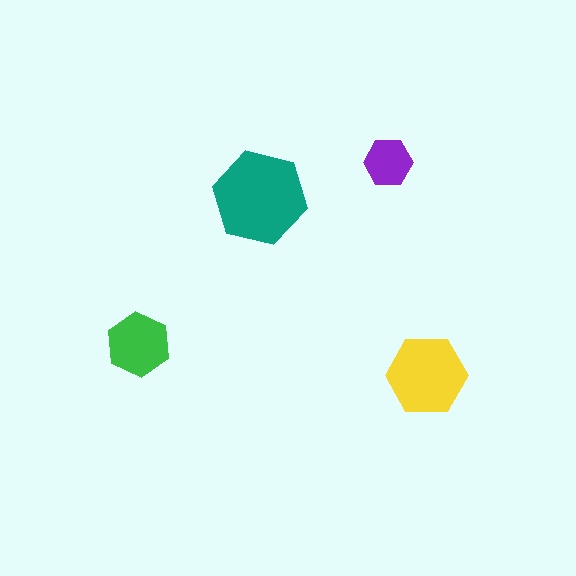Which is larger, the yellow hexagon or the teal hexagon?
The teal one.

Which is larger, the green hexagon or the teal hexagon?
The teal one.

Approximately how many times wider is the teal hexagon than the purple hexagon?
About 2 times wider.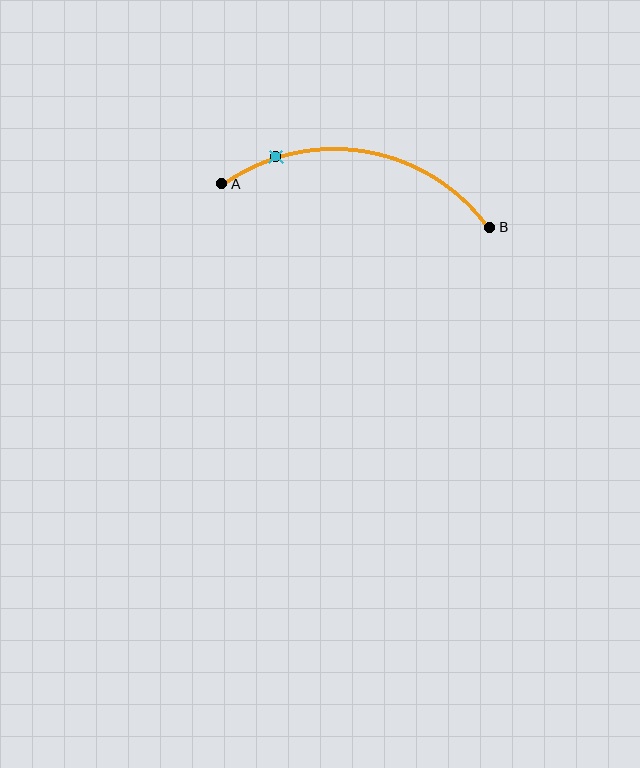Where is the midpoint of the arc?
The arc midpoint is the point on the curve farthest from the straight line joining A and B. It sits above that line.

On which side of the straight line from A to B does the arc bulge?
The arc bulges above the straight line connecting A and B.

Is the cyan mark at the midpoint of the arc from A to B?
No. The cyan mark lies on the arc but is closer to endpoint A. The arc midpoint would be at the point on the curve equidistant along the arc from both A and B.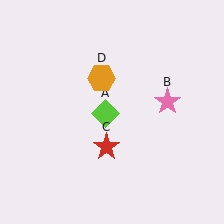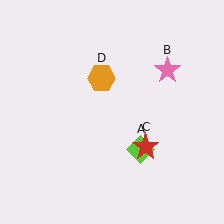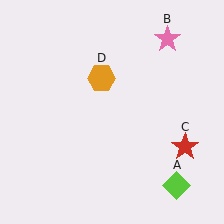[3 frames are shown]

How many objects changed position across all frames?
3 objects changed position: lime diamond (object A), pink star (object B), red star (object C).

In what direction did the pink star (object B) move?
The pink star (object B) moved up.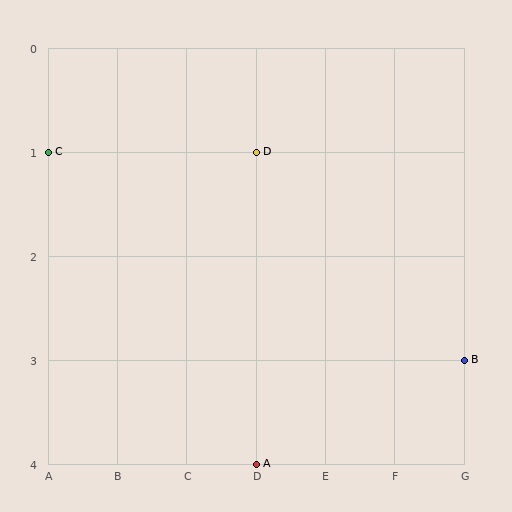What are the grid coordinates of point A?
Point A is at grid coordinates (D, 4).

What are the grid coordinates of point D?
Point D is at grid coordinates (D, 1).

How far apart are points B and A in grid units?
Points B and A are 3 columns and 1 row apart (about 3.2 grid units diagonally).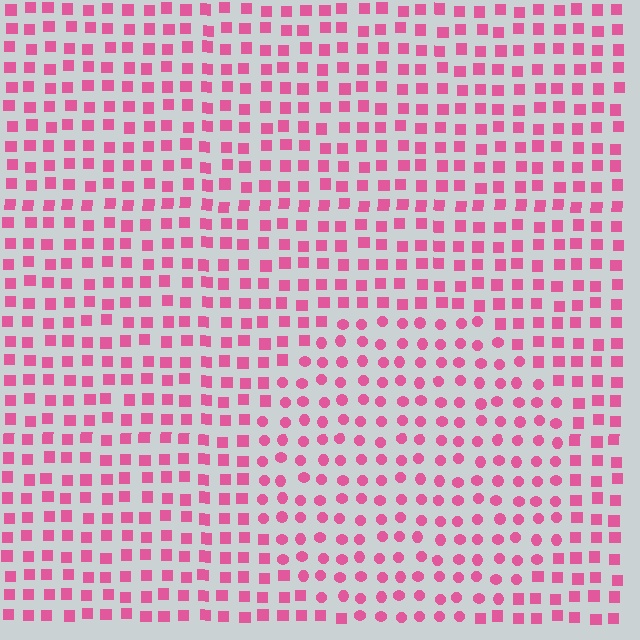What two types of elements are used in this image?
The image uses circles inside the circle region and squares outside it.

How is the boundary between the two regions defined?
The boundary is defined by a change in element shape: circles inside vs. squares outside. All elements share the same color and spacing.